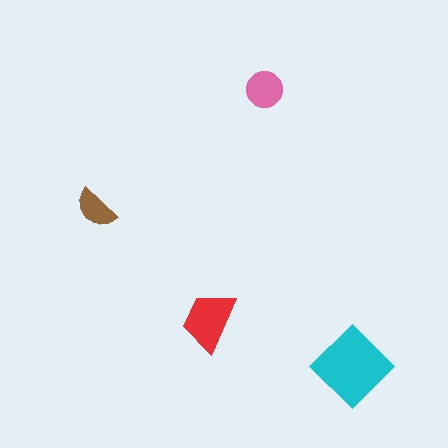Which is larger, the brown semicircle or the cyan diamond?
The cyan diamond.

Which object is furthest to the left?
The brown semicircle is leftmost.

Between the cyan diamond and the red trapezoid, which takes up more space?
The cyan diamond.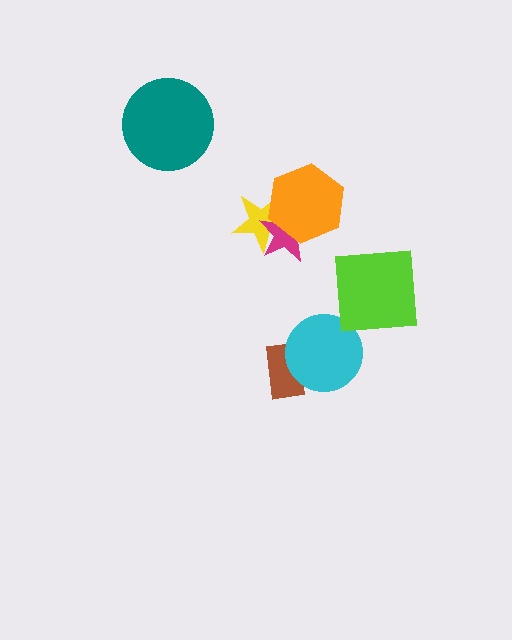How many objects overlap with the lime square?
0 objects overlap with the lime square.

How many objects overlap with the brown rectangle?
1 object overlaps with the brown rectangle.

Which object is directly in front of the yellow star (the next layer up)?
The magenta star is directly in front of the yellow star.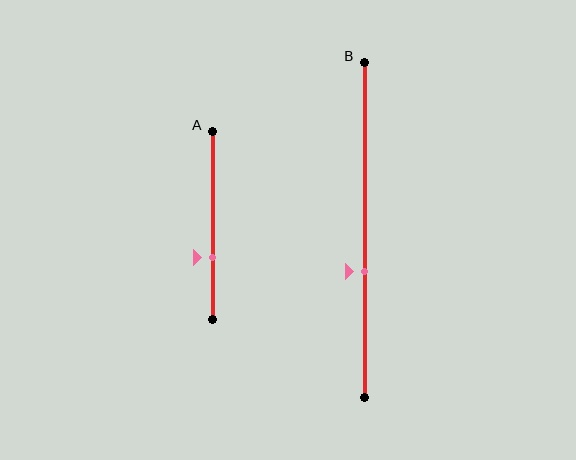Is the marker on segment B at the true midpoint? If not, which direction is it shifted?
No, the marker on segment B is shifted downward by about 12% of the segment length.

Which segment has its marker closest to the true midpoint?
Segment B has its marker closest to the true midpoint.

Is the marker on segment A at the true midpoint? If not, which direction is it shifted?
No, the marker on segment A is shifted downward by about 17% of the segment length.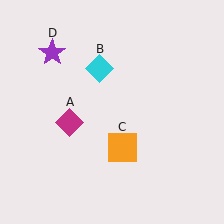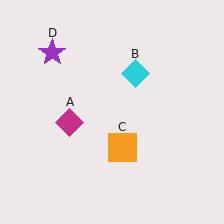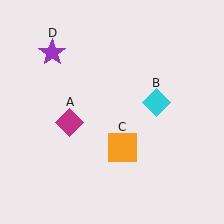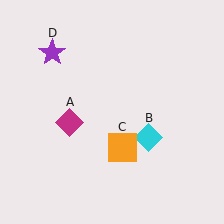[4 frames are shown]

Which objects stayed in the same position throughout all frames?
Magenta diamond (object A) and orange square (object C) and purple star (object D) remained stationary.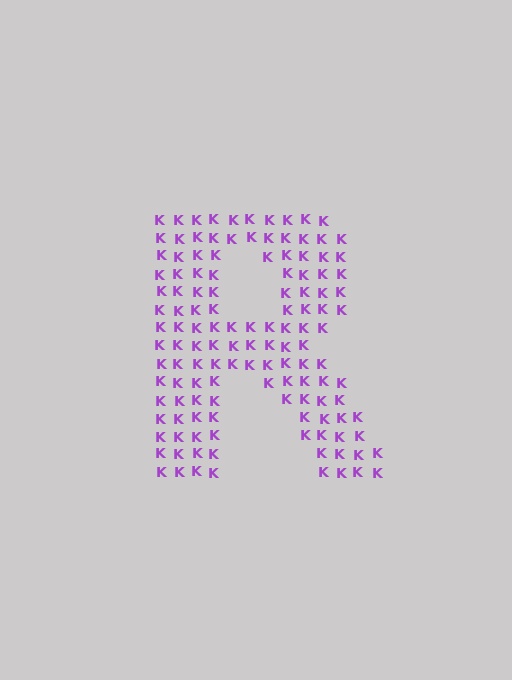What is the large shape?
The large shape is the letter R.